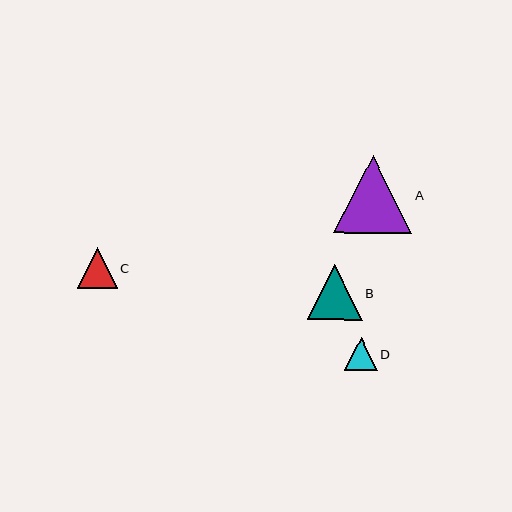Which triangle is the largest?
Triangle A is the largest with a size of approximately 78 pixels.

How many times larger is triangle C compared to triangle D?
Triangle C is approximately 1.2 times the size of triangle D.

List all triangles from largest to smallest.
From largest to smallest: A, B, C, D.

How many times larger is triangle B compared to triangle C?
Triangle B is approximately 1.4 times the size of triangle C.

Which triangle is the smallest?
Triangle D is the smallest with a size of approximately 33 pixels.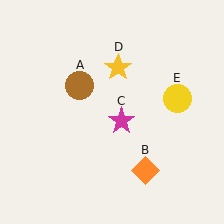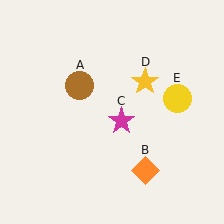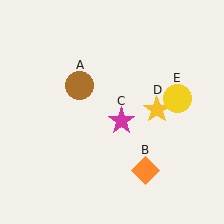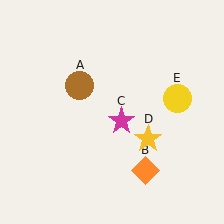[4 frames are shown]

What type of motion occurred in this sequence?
The yellow star (object D) rotated clockwise around the center of the scene.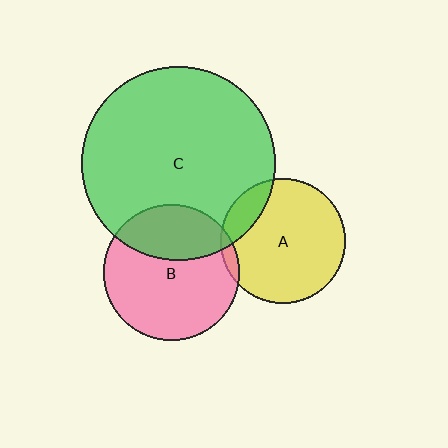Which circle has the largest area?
Circle C (green).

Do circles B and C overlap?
Yes.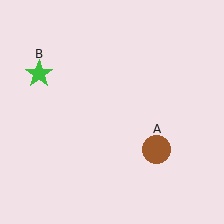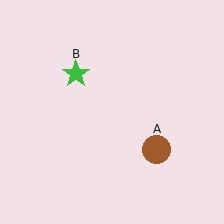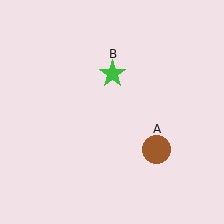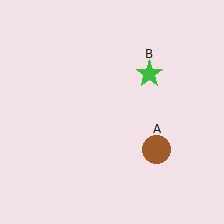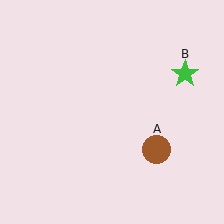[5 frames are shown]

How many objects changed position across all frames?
1 object changed position: green star (object B).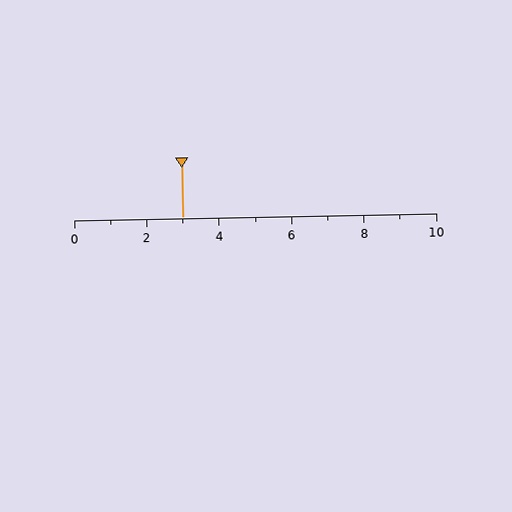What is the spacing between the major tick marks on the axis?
The major ticks are spaced 2 apart.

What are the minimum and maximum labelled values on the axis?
The axis runs from 0 to 10.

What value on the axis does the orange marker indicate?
The marker indicates approximately 3.